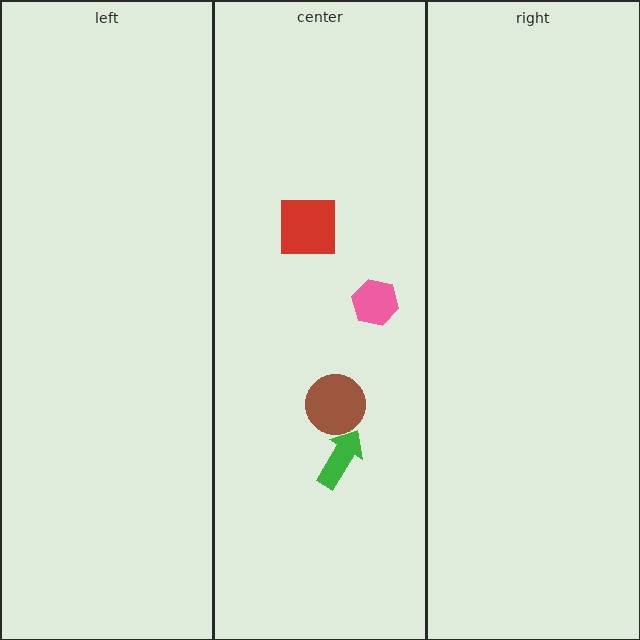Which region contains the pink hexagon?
The center region.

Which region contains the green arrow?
The center region.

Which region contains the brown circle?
The center region.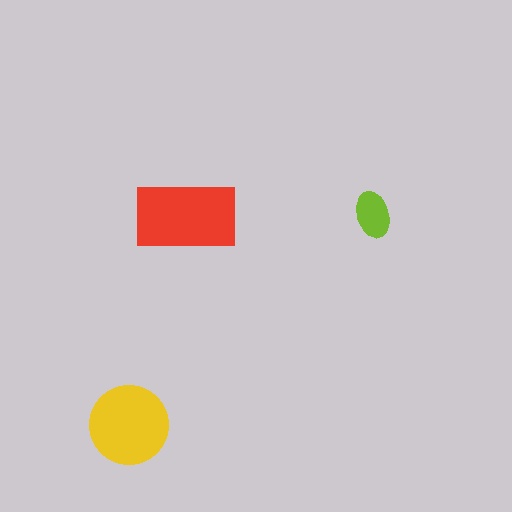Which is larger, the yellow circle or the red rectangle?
The red rectangle.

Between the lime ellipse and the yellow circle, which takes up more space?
The yellow circle.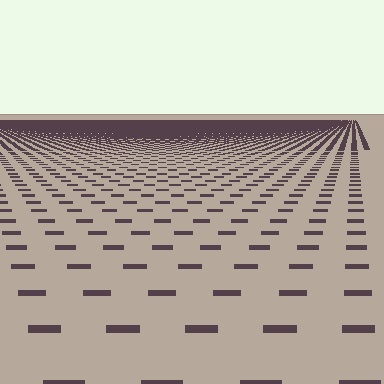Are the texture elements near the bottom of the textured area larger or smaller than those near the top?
Larger. Near the bottom, elements are closer to the viewer and appear at a bigger on-screen size.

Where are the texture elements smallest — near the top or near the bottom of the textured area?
Near the top.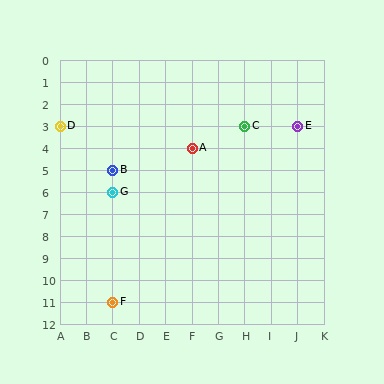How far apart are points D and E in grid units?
Points D and E are 9 columns apart.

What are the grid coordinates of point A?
Point A is at grid coordinates (F, 4).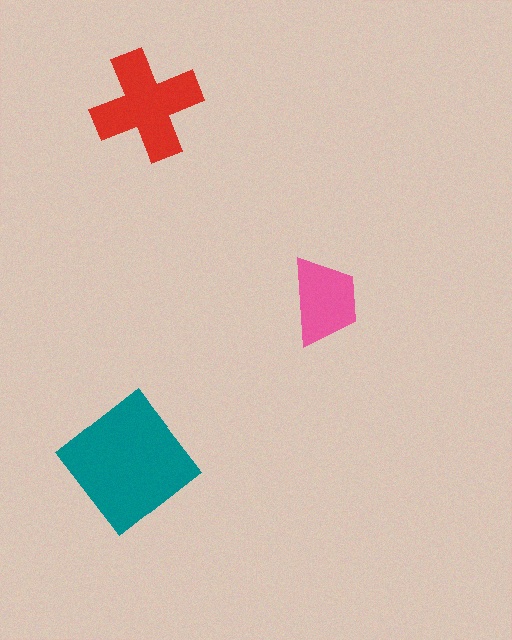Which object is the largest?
The teal diamond.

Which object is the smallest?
The pink trapezoid.